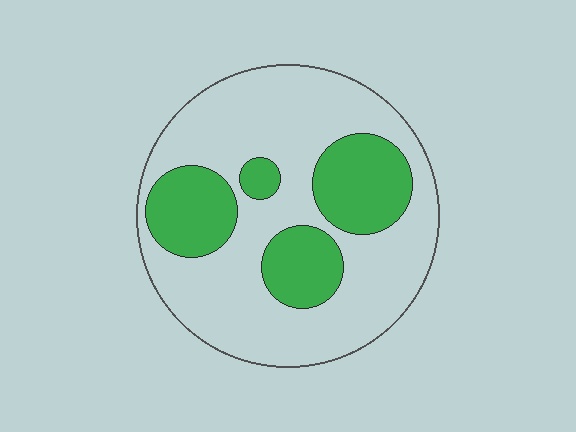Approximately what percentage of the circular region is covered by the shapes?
Approximately 30%.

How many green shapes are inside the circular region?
4.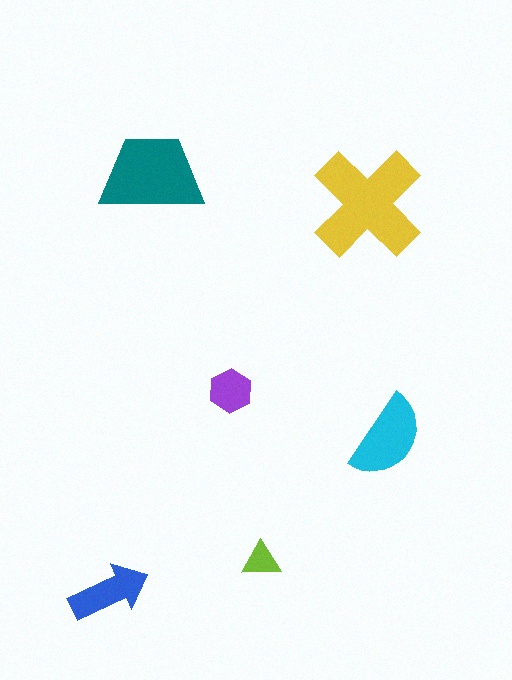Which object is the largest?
The yellow cross.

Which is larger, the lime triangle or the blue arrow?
The blue arrow.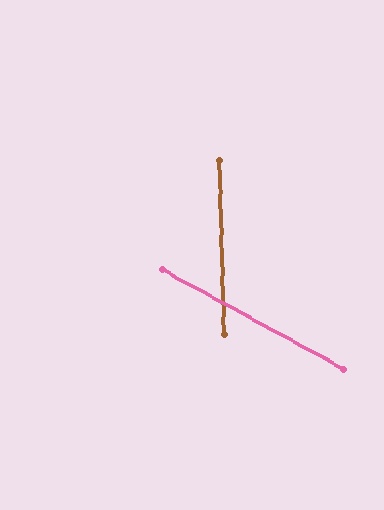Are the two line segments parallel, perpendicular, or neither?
Neither parallel nor perpendicular — they differ by about 60°.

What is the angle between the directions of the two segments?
Approximately 60 degrees.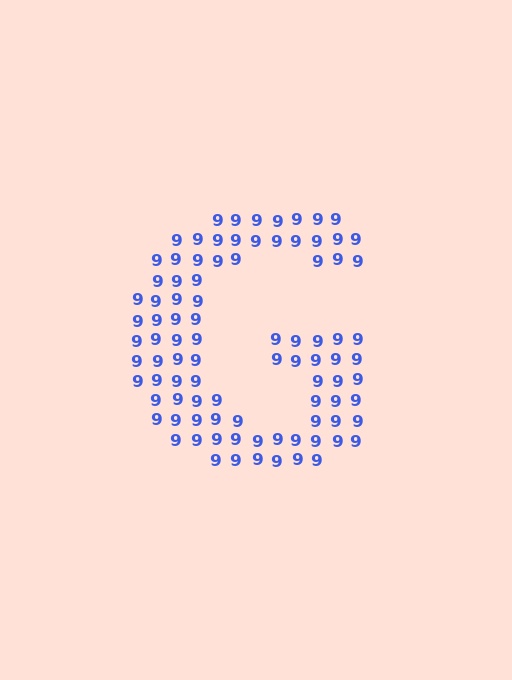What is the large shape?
The large shape is the letter G.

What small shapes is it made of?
It is made of small digit 9's.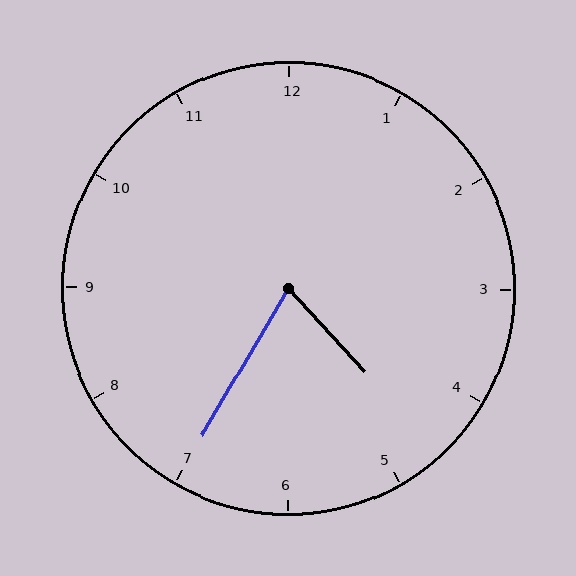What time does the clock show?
4:35.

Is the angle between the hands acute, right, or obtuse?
It is acute.